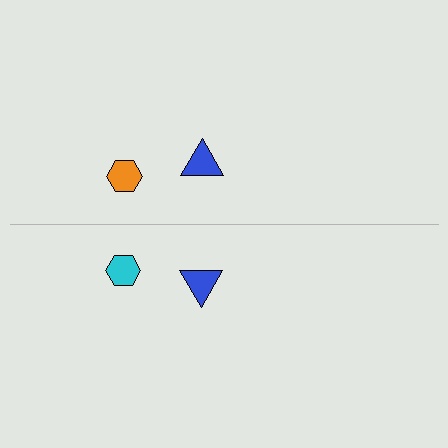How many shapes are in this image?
There are 4 shapes in this image.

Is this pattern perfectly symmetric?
No, the pattern is not perfectly symmetric. The cyan hexagon on the bottom side breaks the symmetry — its mirror counterpart is orange.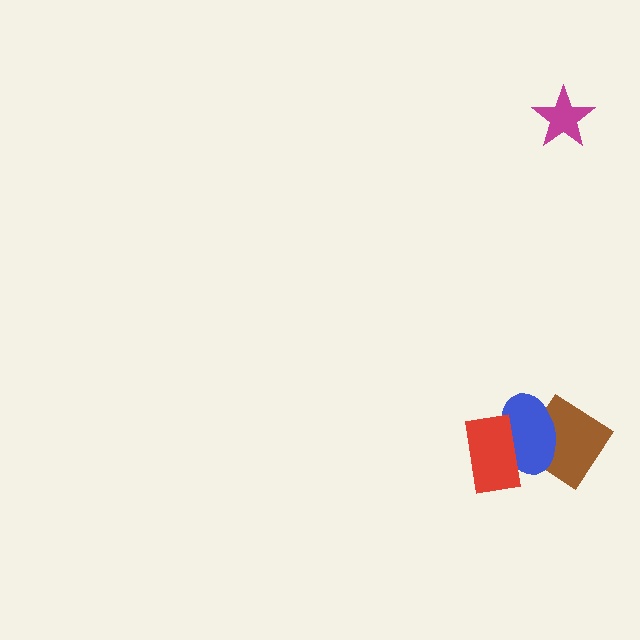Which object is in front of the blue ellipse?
The red rectangle is in front of the blue ellipse.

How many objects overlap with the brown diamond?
1 object overlaps with the brown diamond.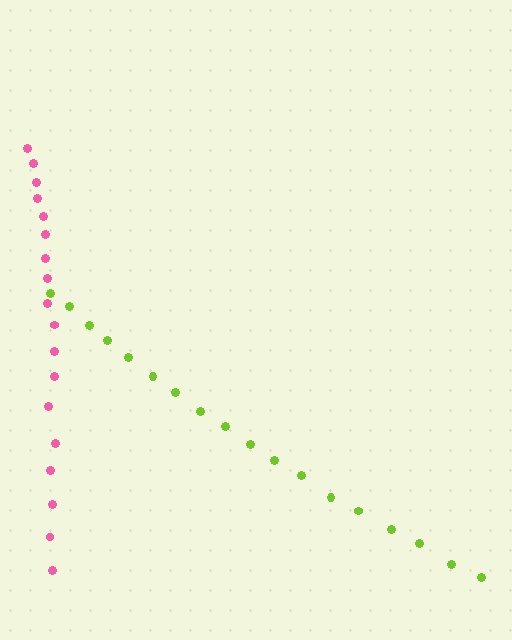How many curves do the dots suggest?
There are 2 distinct paths.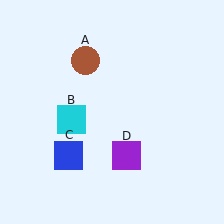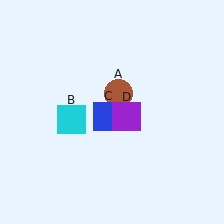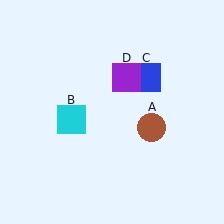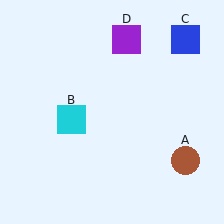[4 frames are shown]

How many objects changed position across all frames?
3 objects changed position: brown circle (object A), blue square (object C), purple square (object D).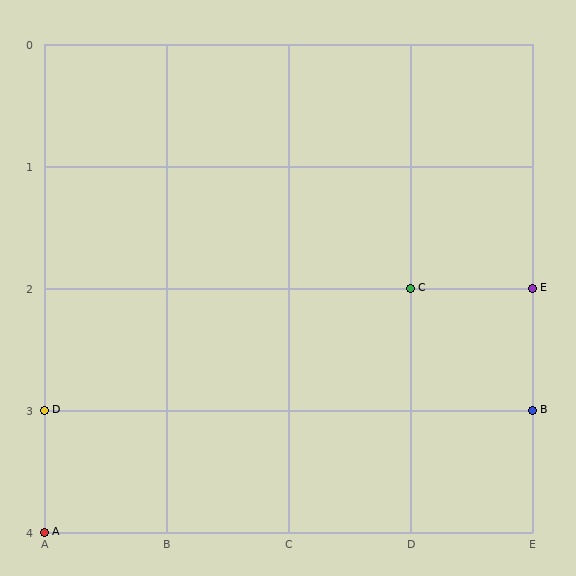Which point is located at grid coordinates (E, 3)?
Point B is at (E, 3).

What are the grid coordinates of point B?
Point B is at grid coordinates (E, 3).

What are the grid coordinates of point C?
Point C is at grid coordinates (D, 2).